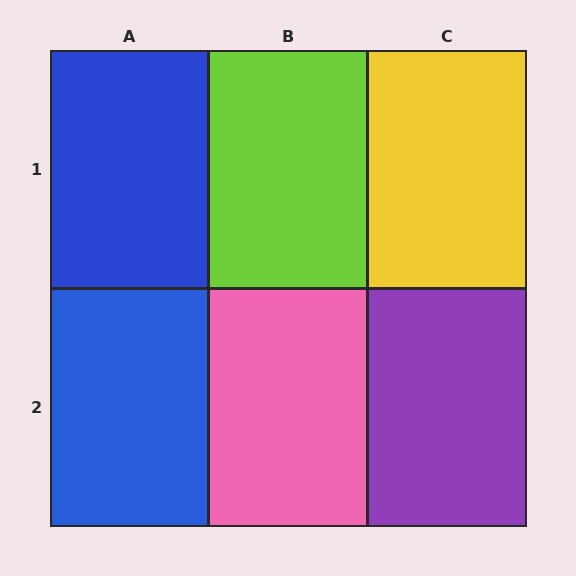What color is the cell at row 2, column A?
Blue.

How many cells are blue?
2 cells are blue.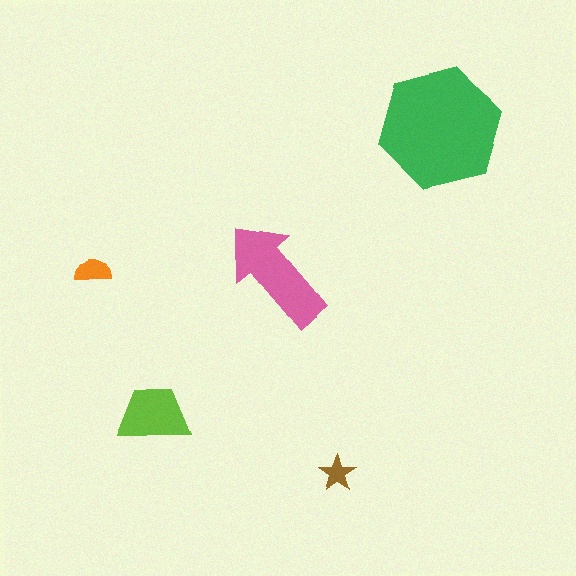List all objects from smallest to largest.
The brown star, the orange semicircle, the lime trapezoid, the pink arrow, the green hexagon.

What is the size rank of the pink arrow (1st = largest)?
2nd.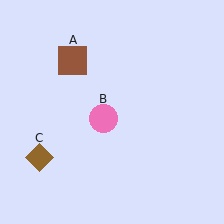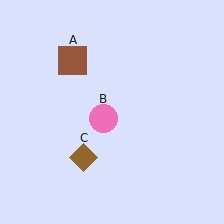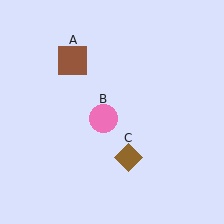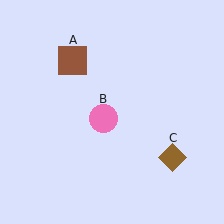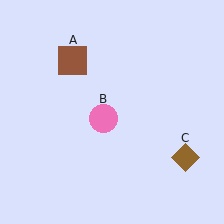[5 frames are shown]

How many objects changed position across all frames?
1 object changed position: brown diamond (object C).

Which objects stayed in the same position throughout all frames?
Brown square (object A) and pink circle (object B) remained stationary.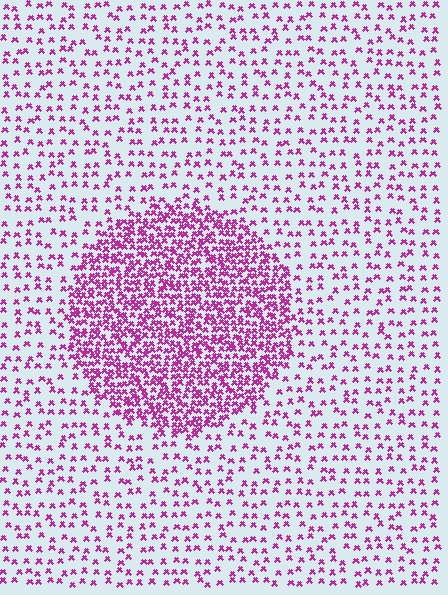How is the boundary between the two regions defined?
The boundary is defined by a change in element density (approximately 2.8x ratio). All elements are the same color, size, and shape.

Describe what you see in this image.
The image contains small magenta elements arranged at two different densities. A circle-shaped region is visible where the elements are more densely packed than the surrounding area.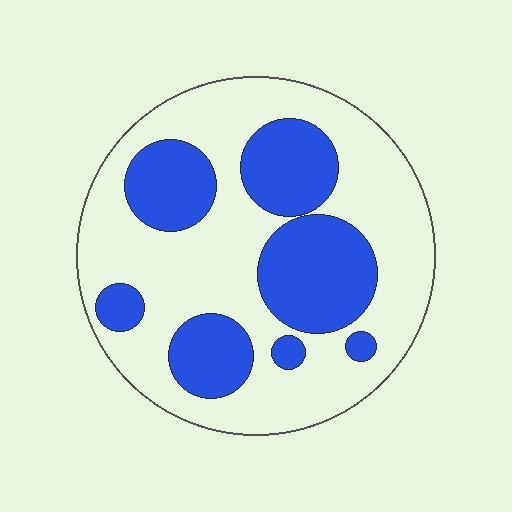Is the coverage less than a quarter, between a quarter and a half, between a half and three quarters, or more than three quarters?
Between a quarter and a half.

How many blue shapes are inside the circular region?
7.